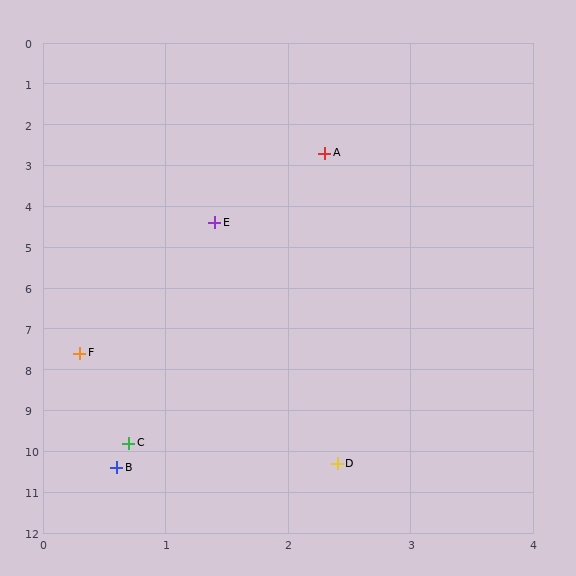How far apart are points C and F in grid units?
Points C and F are about 2.2 grid units apart.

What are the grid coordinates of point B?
Point B is at approximately (0.6, 10.4).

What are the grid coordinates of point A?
Point A is at approximately (2.3, 2.7).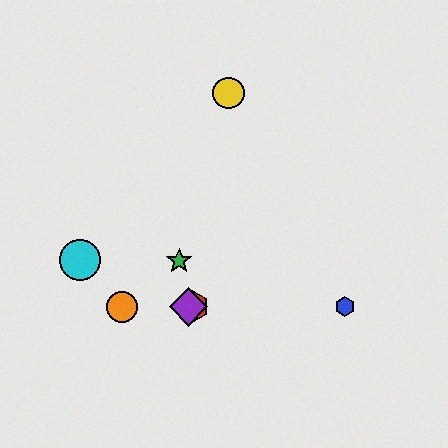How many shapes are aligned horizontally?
4 shapes (the red hexagon, the blue hexagon, the purple diamond, the orange circle) are aligned horizontally.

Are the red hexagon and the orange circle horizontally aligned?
Yes, both are at y≈307.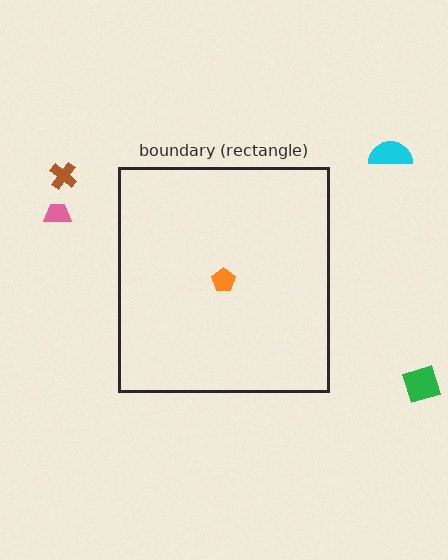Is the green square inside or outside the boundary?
Outside.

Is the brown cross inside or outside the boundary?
Outside.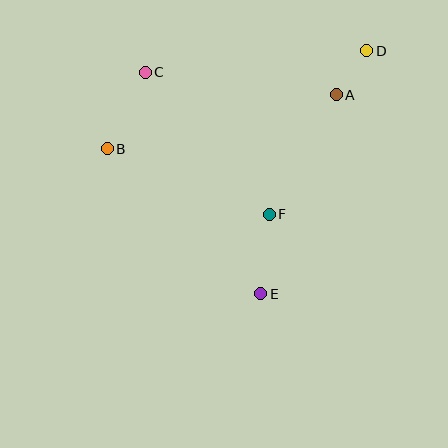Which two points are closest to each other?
Points A and D are closest to each other.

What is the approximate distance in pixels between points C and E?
The distance between C and E is approximately 250 pixels.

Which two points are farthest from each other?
Points B and D are farthest from each other.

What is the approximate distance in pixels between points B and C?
The distance between B and C is approximately 86 pixels.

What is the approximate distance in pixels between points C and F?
The distance between C and F is approximately 189 pixels.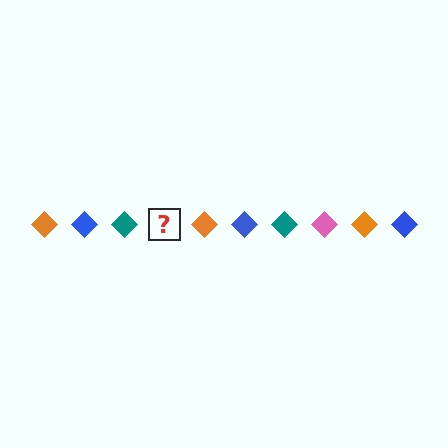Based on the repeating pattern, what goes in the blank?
The blank should be a pink diamond.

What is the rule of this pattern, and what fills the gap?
The rule is that the pattern cycles through orange, blue, teal, pink diamonds. The gap should be filled with a pink diamond.